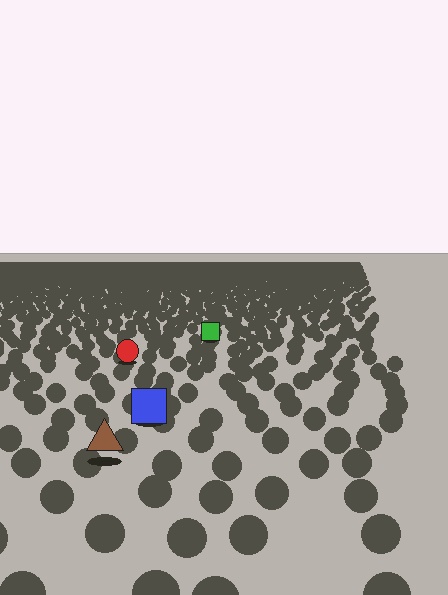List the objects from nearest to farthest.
From nearest to farthest: the brown triangle, the blue square, the red circle, the green square.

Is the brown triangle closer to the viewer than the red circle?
Yes. The brown triangle is closer — you can tell from the texture gradient: the ground texture is coarser near it.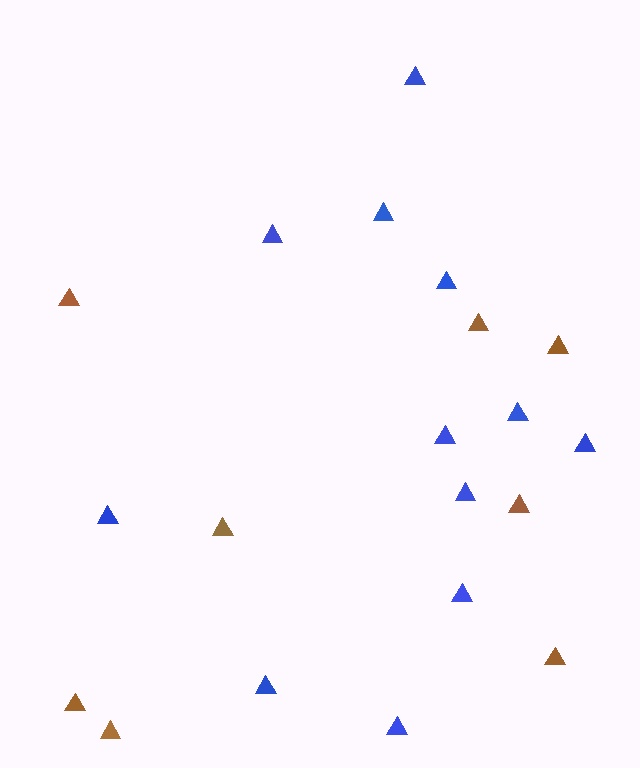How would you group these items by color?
There are 2 groups: one group of blue triangles (12) and one group of brown triangles (8).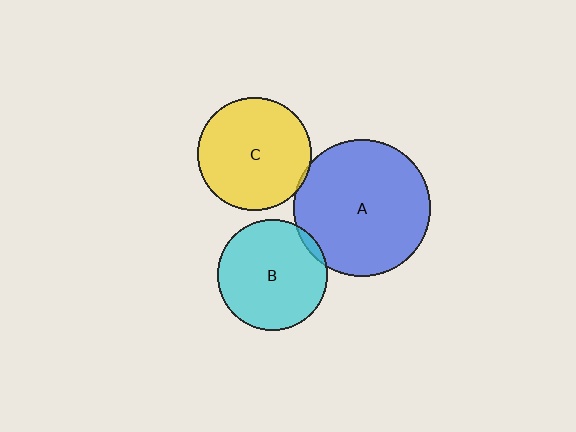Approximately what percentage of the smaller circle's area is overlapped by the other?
Approximately 5%.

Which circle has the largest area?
Circle A (blue).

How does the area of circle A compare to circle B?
Approximately 1.6 times.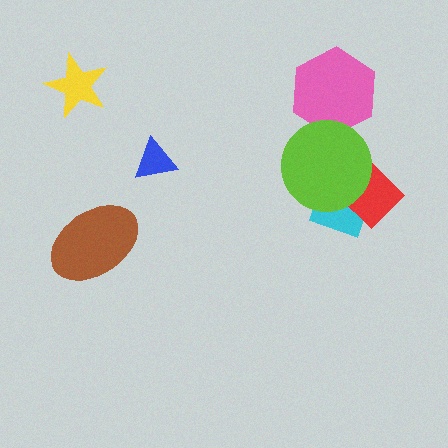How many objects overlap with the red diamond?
2 objects overlap with the red diamond.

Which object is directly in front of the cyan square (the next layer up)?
The red diamond is directly in front of the cyan square.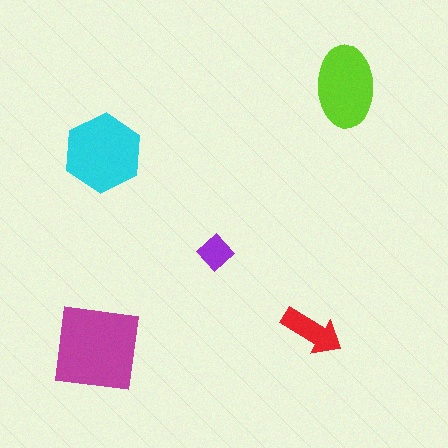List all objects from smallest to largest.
The purple diamond, the red arrow, the lime ellipse, the cyan hexagon, the magenta square.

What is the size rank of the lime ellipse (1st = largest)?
3rd.